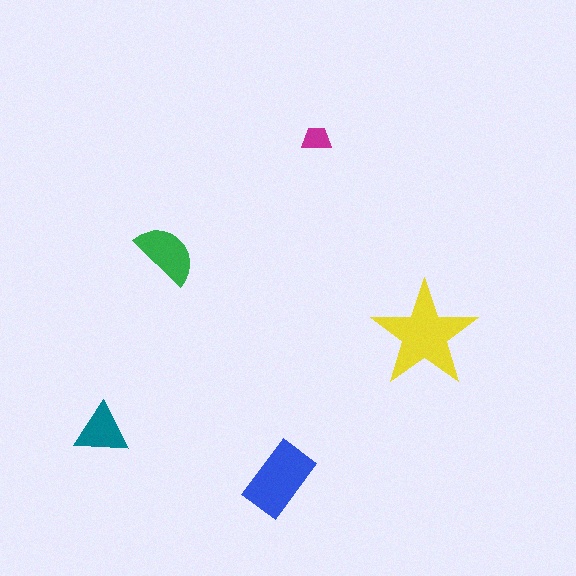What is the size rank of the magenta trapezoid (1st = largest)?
5th.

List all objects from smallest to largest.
The magenta trapezoid, the teal triangle, the green semicircle, the blue rectangle, the yellow star.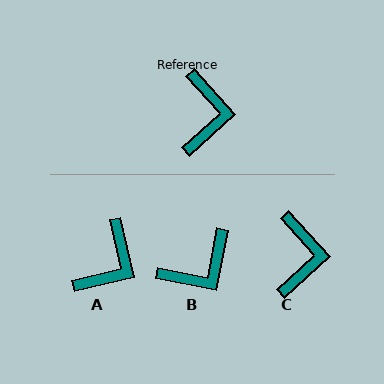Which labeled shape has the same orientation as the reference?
C.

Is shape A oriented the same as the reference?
No, it is off by about 29 degrees.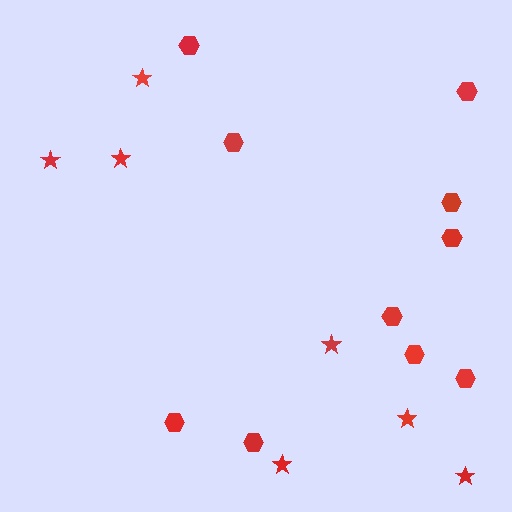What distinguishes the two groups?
There are 2 groups: one group of hexagons (10) and one group of stars (7).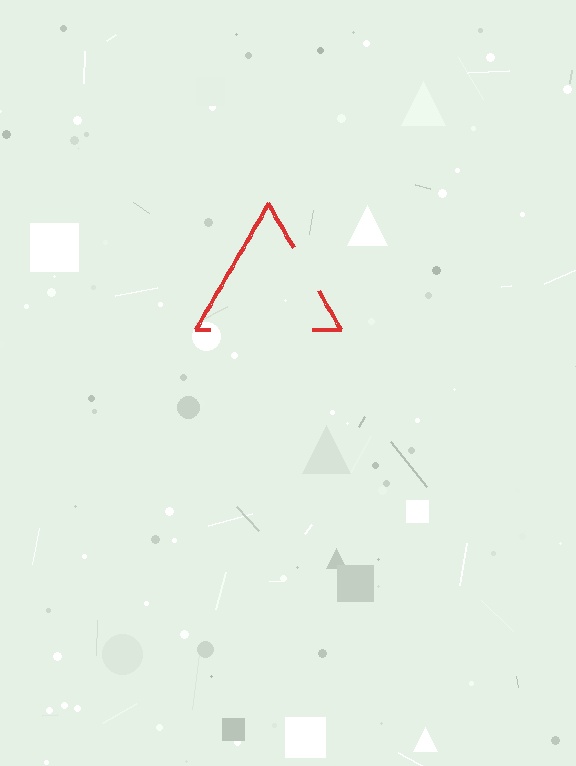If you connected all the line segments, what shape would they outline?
They would outline a triangle.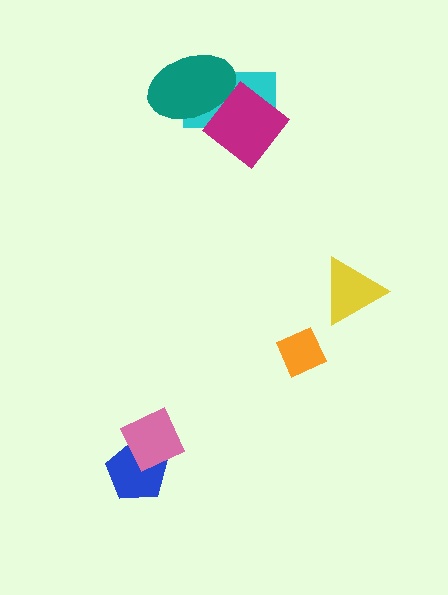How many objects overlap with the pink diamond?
1 object overlaps with the pink diamond.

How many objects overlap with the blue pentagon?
1 object overlaps with the blue pentagon.